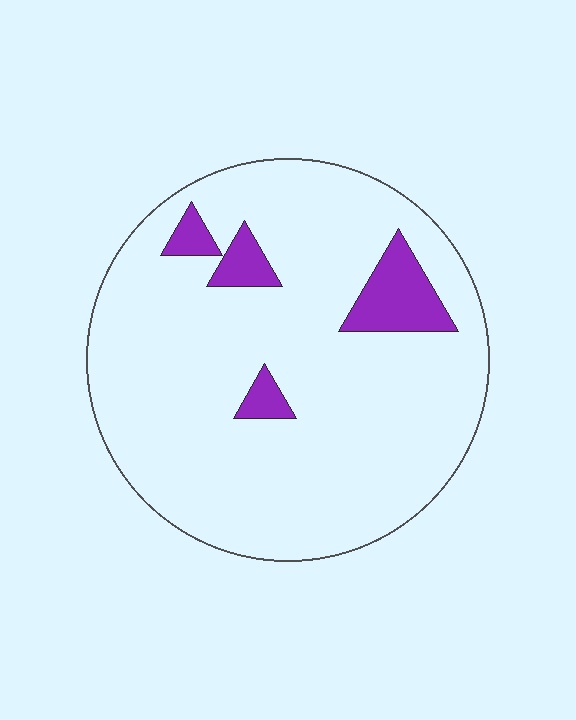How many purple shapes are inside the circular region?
4.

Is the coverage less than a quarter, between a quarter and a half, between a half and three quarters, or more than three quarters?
Less than a quarter.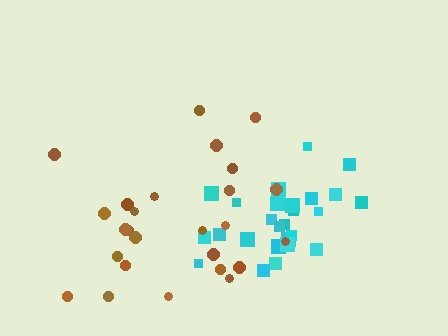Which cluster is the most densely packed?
Cyan.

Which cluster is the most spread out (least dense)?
Brown.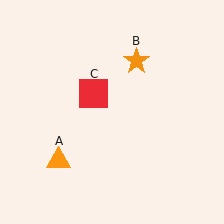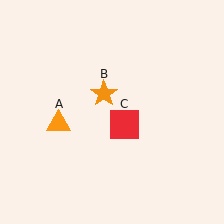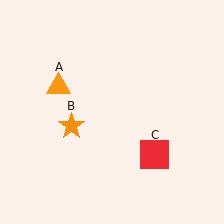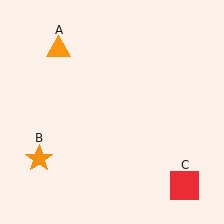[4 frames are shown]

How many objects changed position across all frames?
3 objects changed position: orange triangle (object A), orange star (object B), red square (object C).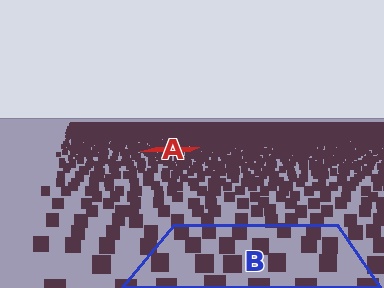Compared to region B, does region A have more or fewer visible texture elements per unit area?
Region A has more texture elements per unit area — they are packed more densely because it is farther away.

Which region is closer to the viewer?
Region B is closer. The texture elements there are larger and more spread out.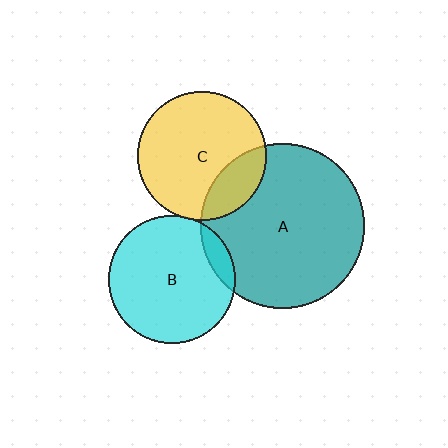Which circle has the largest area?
Circle A (teal).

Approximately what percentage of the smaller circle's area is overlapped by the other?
Approximately 20%.